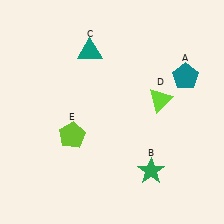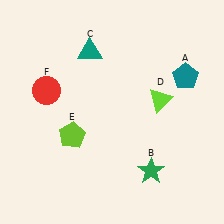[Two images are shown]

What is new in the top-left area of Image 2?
A red circle (F) was added in the top-left area of Image 2.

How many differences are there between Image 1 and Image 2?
There is 1 difference between the two images.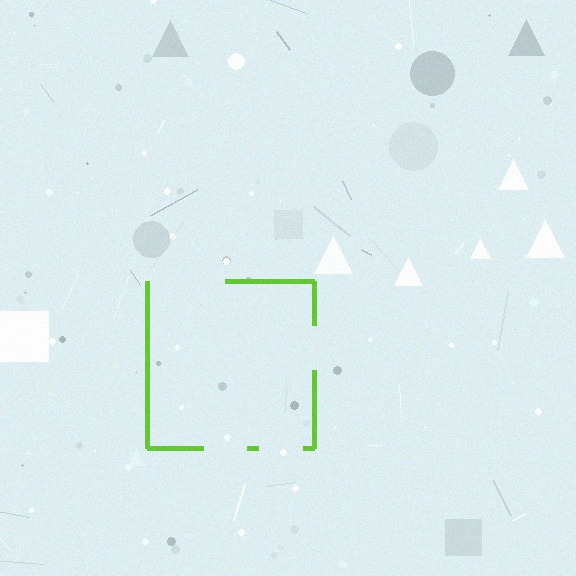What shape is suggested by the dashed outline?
The dashed outline suggests a square.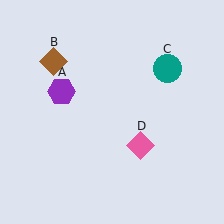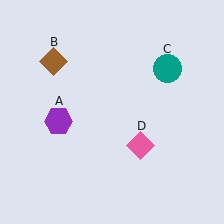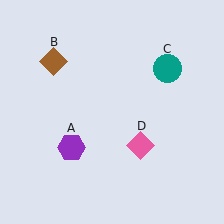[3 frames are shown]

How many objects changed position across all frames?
1 object changed position: purple hexagon (object A).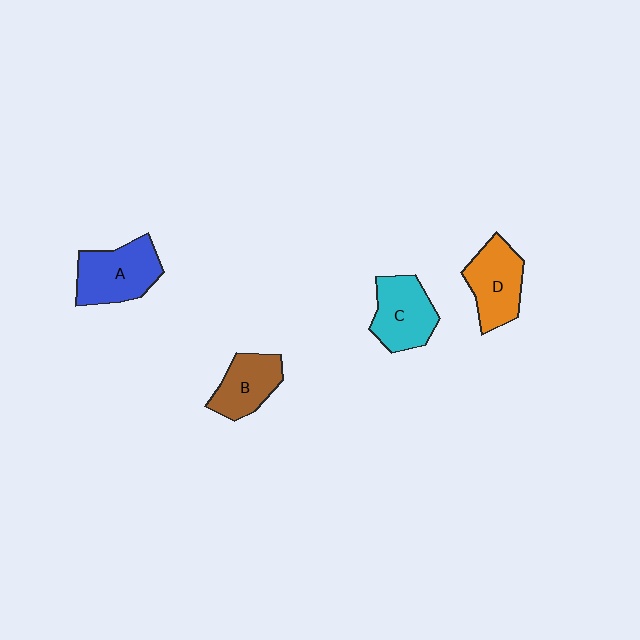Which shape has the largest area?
Shape A (blue).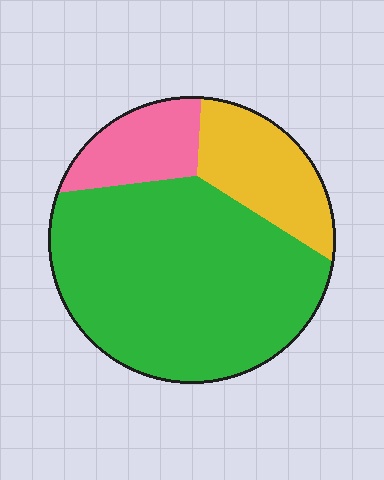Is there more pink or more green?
Green.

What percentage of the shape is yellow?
Yellow covers about 20% of the shape.